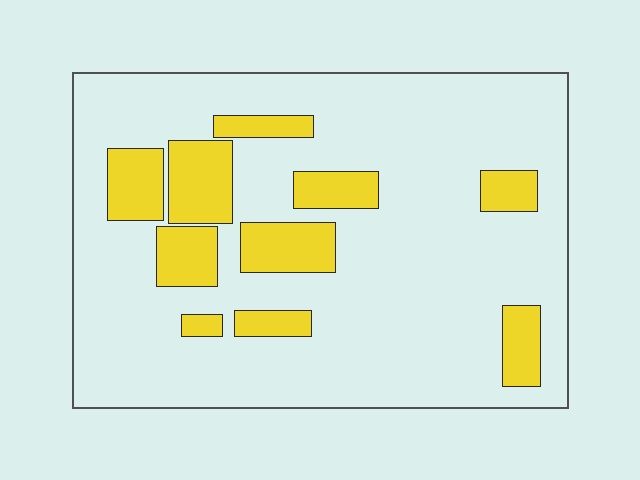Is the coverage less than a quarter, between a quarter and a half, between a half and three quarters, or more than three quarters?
Less than a quarter.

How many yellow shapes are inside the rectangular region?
10.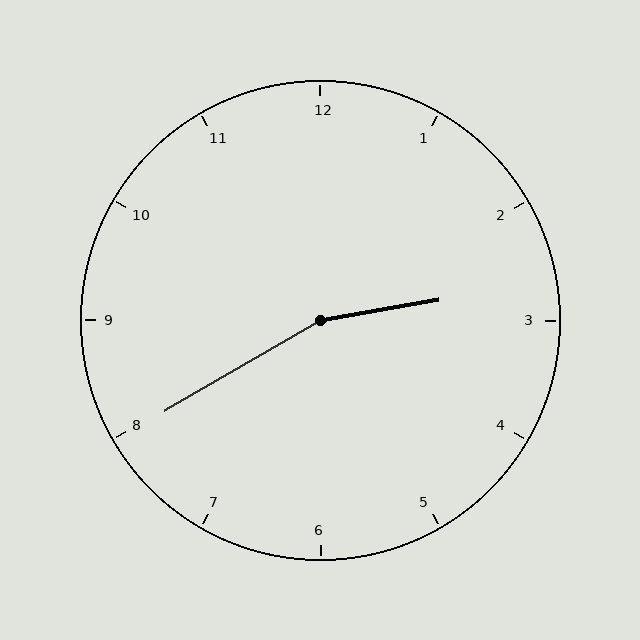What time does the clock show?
2:40.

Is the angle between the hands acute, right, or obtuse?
It is obtuse.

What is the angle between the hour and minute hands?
Approximately 160 degrees.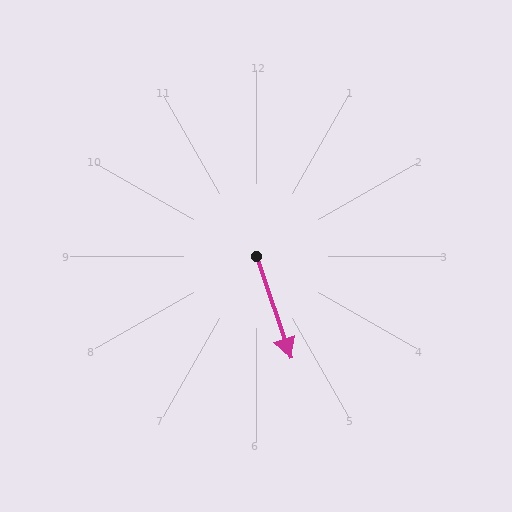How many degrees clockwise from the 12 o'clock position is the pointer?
Approximately 161 degrees.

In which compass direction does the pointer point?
South.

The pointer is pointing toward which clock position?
Roughly 5 o'clock.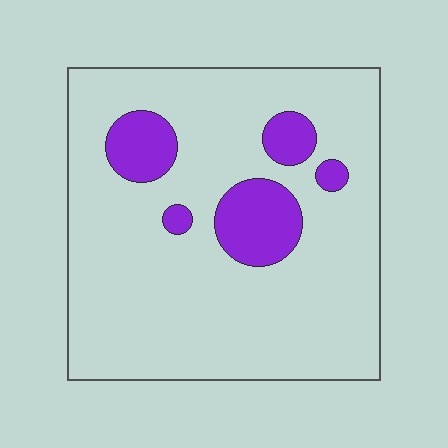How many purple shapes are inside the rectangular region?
5.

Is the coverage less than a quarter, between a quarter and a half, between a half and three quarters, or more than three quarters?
Less than a quarter.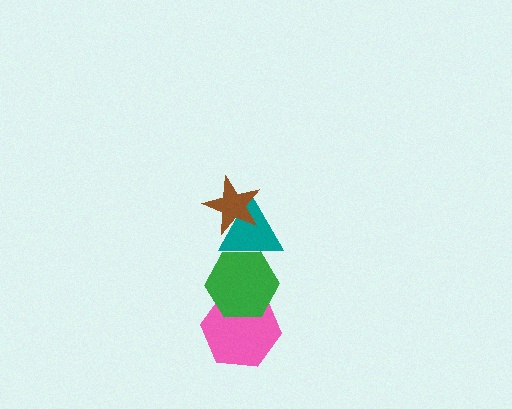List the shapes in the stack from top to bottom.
From top to bottom: the brown star, the teal triangle, the green hexagon, the pink hexagon.